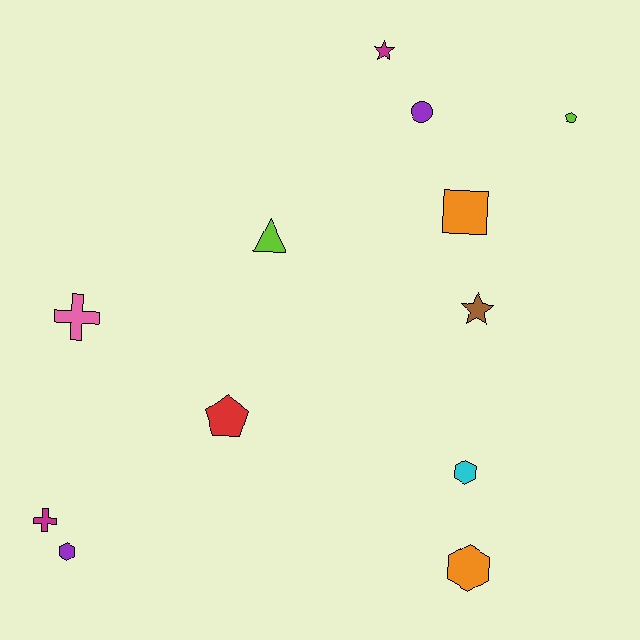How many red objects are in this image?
There is 1 red object.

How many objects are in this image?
There are 12 objects.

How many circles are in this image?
There is 1 circle.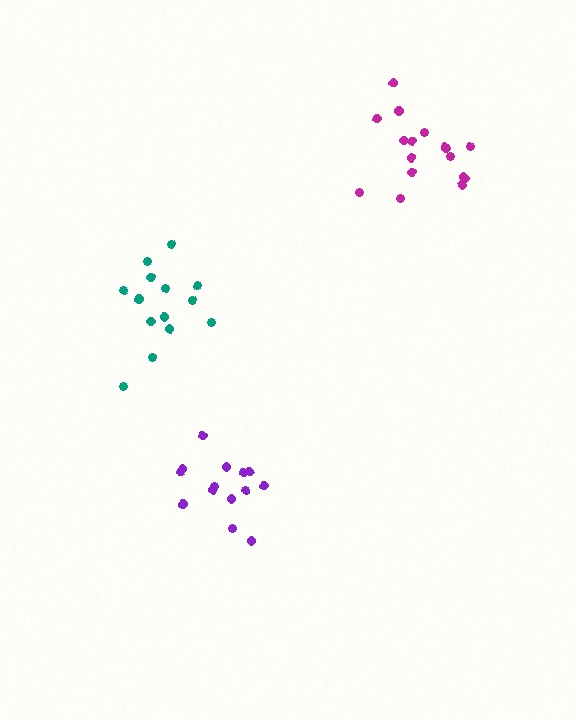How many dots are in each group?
Group 1: 17 dots, Group 2: 14 dots, Group 3: 14 dots (45 total).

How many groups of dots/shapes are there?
There are 3 groups.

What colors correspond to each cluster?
The clusters are colored: magenta, purple, teal.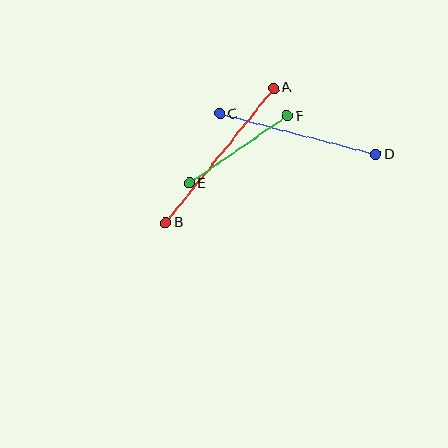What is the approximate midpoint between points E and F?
The midpoint is at approximately (239, 150) pixels.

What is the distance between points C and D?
The distance is approximately 162 pixels.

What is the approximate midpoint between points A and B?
The midpoint is at approximately (220, 156) pixels.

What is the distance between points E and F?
The distance is approximately 119 pixels.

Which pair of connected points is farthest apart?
Points A and B are farthest apart.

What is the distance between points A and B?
The distance is approximately 172 pixels.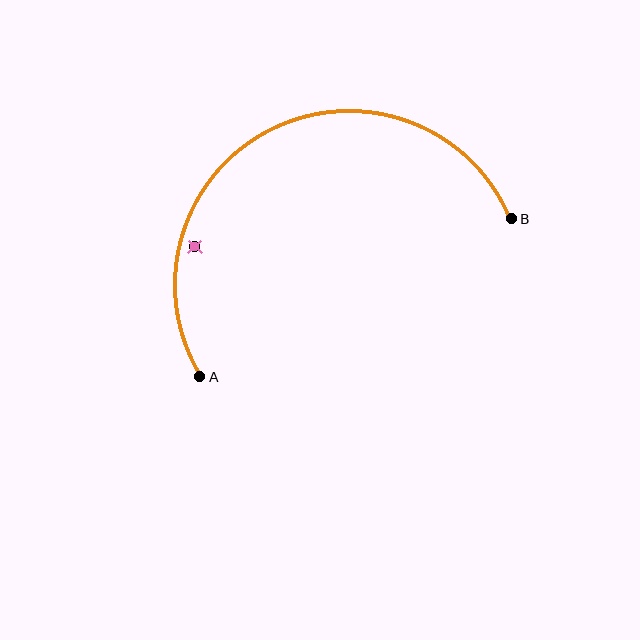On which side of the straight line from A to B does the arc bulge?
The arc bulges above the straight line connecting A and B.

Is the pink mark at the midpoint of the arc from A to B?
No — the pink mark does not lie on the arc at all. It sits slightly inside the curve.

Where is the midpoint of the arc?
The arc midpoint is the point on the curve farthest from the straight line joining A and B. It sits above that line.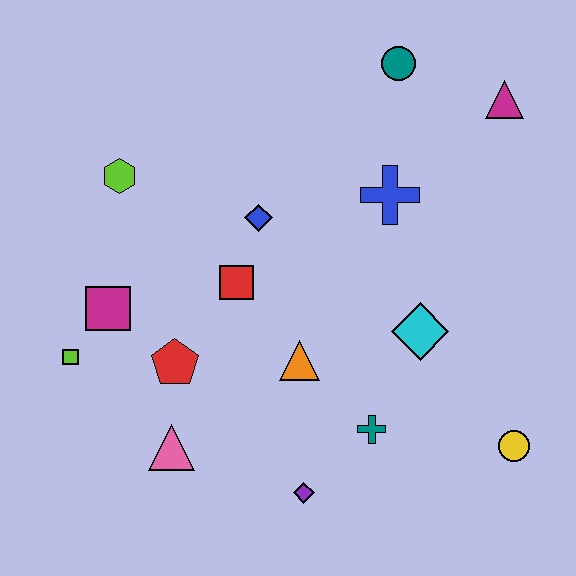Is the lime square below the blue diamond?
Yes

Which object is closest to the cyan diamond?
The teal cross is closest to the cyan diamond.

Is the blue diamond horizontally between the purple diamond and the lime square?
Yes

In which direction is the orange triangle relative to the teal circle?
The orange triangle is below the teal circle.